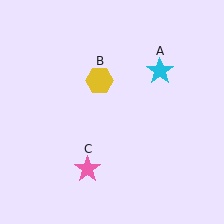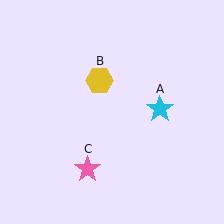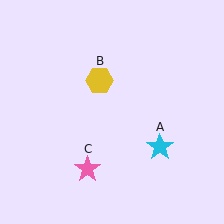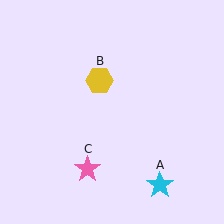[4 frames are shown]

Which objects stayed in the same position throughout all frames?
Yellow hexagon (object B) and pink star (object C) remained stationary.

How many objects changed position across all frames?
1 object changed position: cyan star (object A).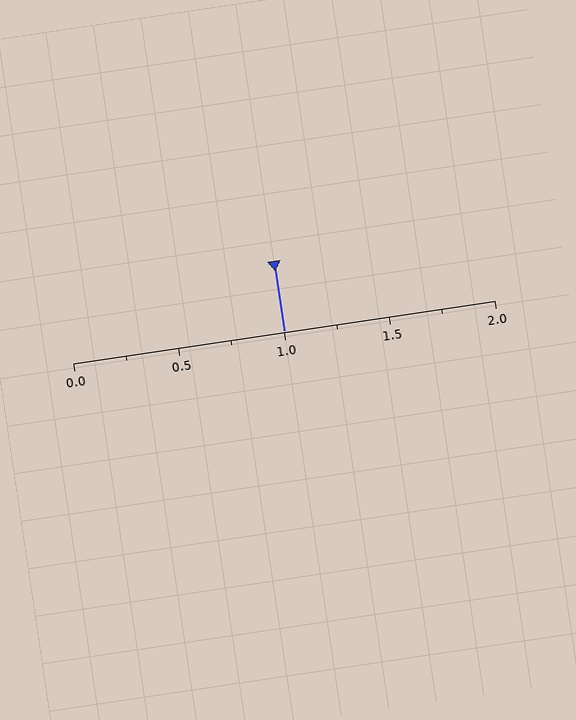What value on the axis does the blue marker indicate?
The marker indicates approximately 1.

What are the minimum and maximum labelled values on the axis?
The axis runs from 0.0 to 2.0.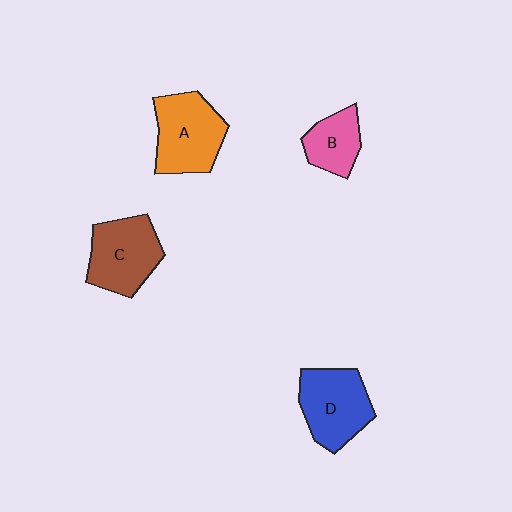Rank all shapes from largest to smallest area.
From largest to smallest: A (orange), D (blue), C (brown), B (pink).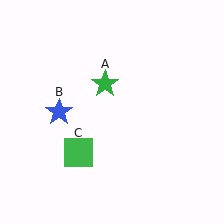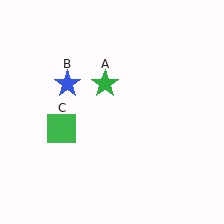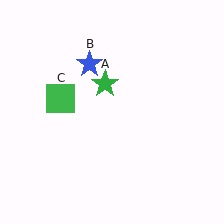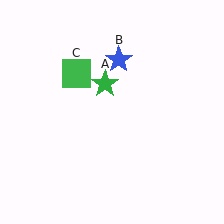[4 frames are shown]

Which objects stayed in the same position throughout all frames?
Green star (object A) remained stationary.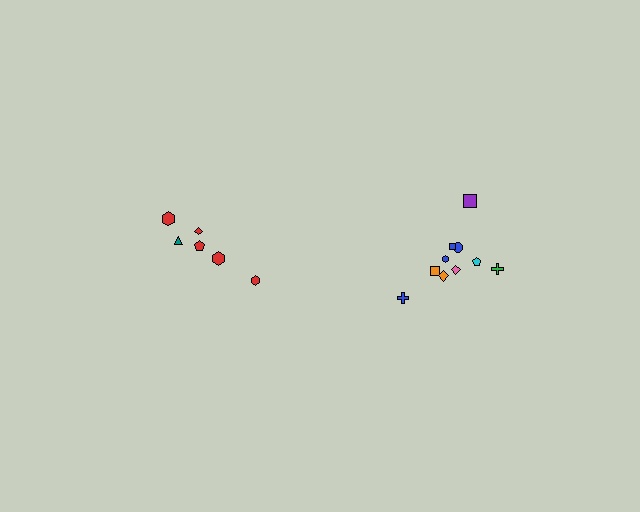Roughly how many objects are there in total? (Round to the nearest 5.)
Roughly 15 objects in total.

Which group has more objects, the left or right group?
The right group.